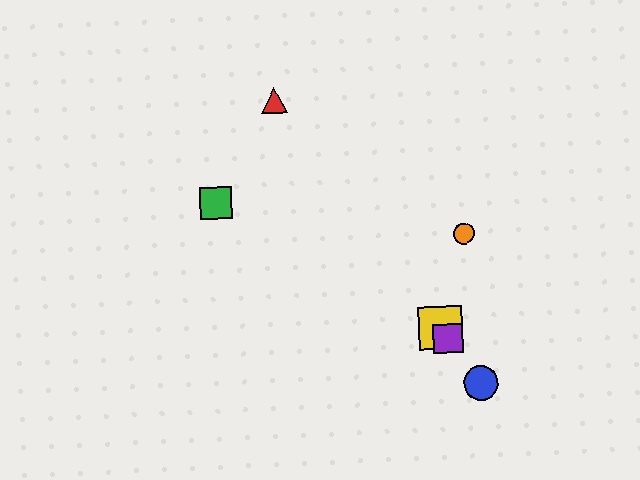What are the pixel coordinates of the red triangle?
The red triangle is at (274, 100).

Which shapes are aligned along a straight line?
The red triangle, the blue circle, the yellow square, the purple square are aligned along a straight line.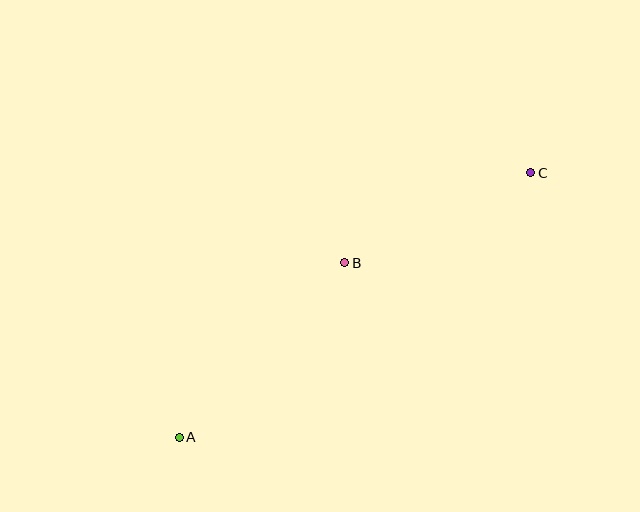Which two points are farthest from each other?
Points A and C are farthest from each other.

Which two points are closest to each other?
Points B and C are closest to each other.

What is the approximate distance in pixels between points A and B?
The distance between A and B is approximately 240 pixels.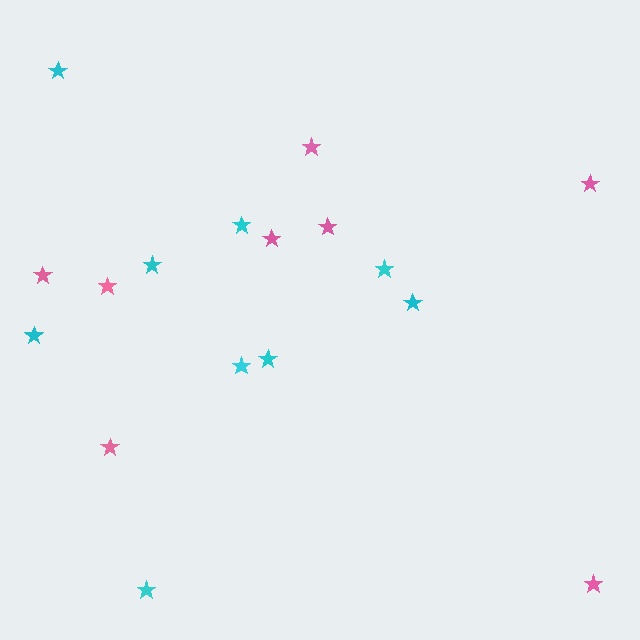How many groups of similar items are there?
There are 2 groups: one group of cyan stars (9) and one group of pink stars (8).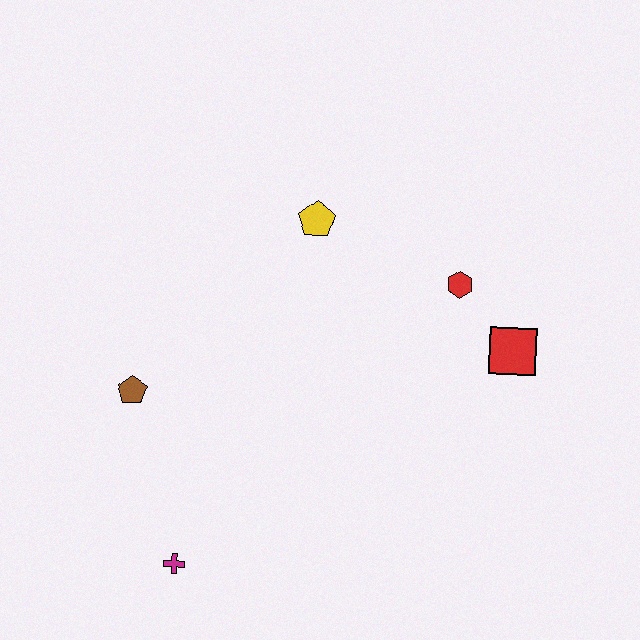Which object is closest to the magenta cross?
The brown pentagon is closest to the magenta cross.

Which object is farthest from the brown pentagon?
The red square is farthest from the brown pentagon.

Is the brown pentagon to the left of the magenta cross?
Yes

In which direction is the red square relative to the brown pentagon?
The red square is to the right of the brown pentagon.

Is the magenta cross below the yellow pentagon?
Yes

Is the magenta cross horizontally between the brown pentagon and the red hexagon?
Yes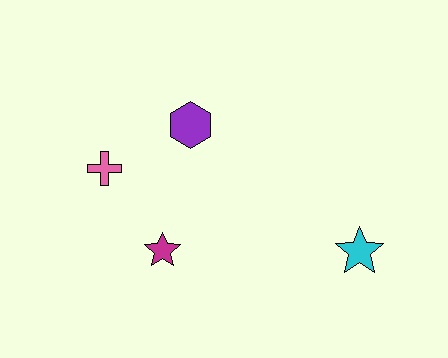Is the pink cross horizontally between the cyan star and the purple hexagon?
No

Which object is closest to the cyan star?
The magenta star is closest to the cyan star.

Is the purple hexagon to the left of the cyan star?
Yes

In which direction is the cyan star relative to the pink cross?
The cyan star is to the right of the pink cross.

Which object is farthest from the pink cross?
The cyan star is farthest from the pink cross.